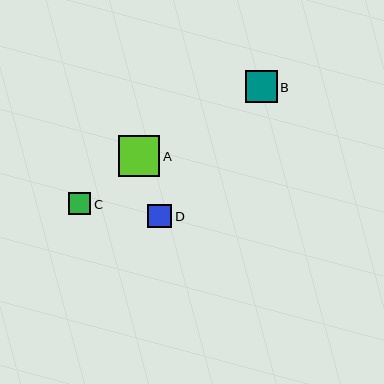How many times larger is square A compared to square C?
Square A is approximately 1.8 times the size of square C.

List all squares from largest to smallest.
From largest to smallest: A, B, D, C.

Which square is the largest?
Square A is the largest with a size of approximately 41 pixels.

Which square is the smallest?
Square C is the smallest with a size of approximately 22 pixels.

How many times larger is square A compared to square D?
Square A is approximately 1.7 times the size of square D.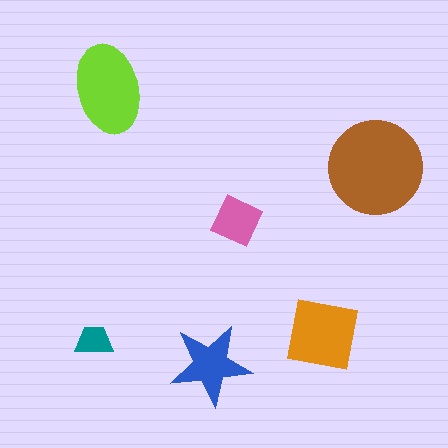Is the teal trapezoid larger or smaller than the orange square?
Smaller.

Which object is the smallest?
The teal trapezoid.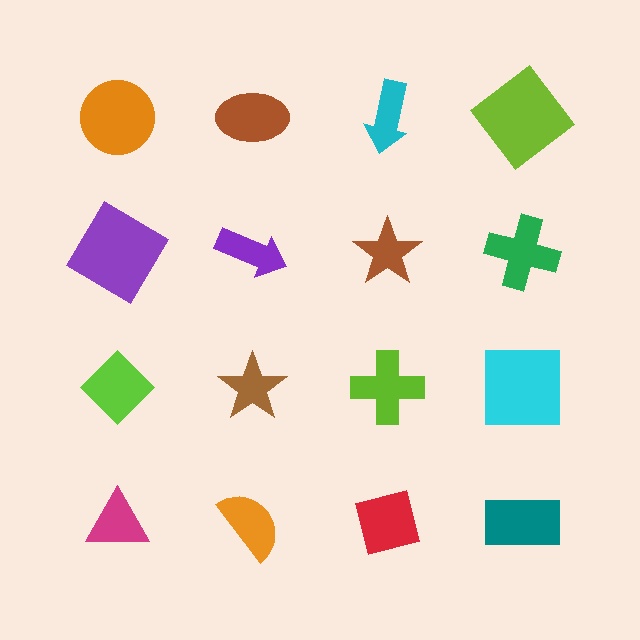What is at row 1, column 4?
A lime diamond.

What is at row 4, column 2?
An orange semicircle.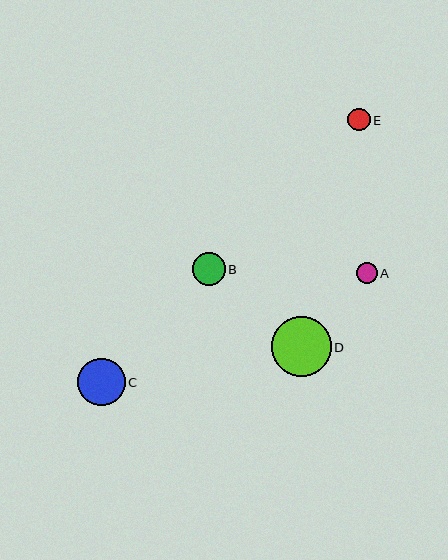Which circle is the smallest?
Circle A is the smallest with a size of approximately 21 pixels.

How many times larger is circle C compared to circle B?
Circle C is approximately 1.4 times the size of circle B.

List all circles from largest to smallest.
From largest to smallest: D, C, B, E, A.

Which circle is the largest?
Circle D is the largest with a size of approximately 60 pixels.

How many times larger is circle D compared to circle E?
Circle D is approximately 2.7 times the size of circle E.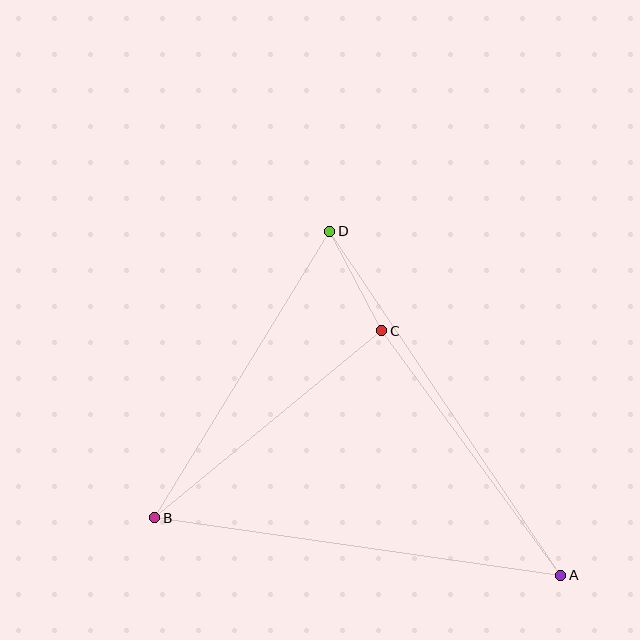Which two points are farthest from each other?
Points A and D are farthest from each other.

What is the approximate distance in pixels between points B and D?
The distance between B and D is approximately 336 pixels.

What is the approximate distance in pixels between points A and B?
The distance between A and B is approximately 410 pixels.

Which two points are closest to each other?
Points C and D are closest to each other.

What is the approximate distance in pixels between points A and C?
The distance between A and C is approximately 303 pixels.